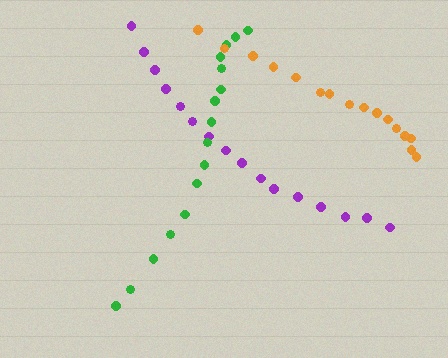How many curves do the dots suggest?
There are 3 distinct paths.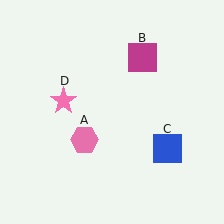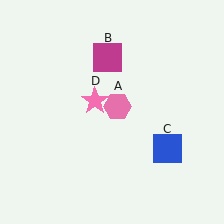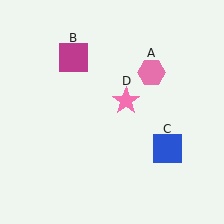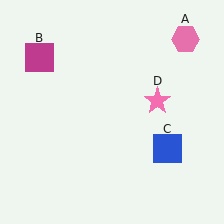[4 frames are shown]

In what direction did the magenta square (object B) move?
The magenta square (object B) moved left.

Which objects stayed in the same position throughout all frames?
Blue square (object C) remained stationary.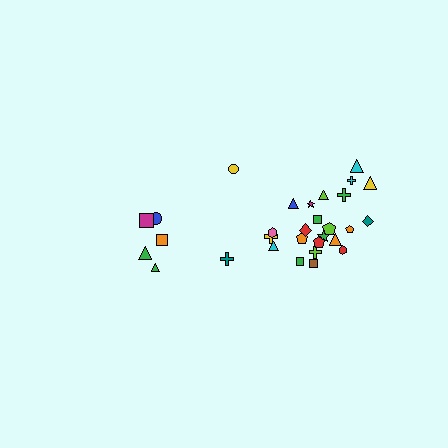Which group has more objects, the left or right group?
The right group.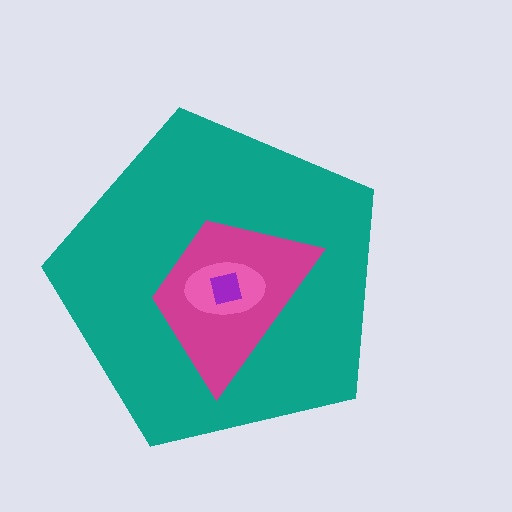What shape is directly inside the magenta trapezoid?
The pink ellipse.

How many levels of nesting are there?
4.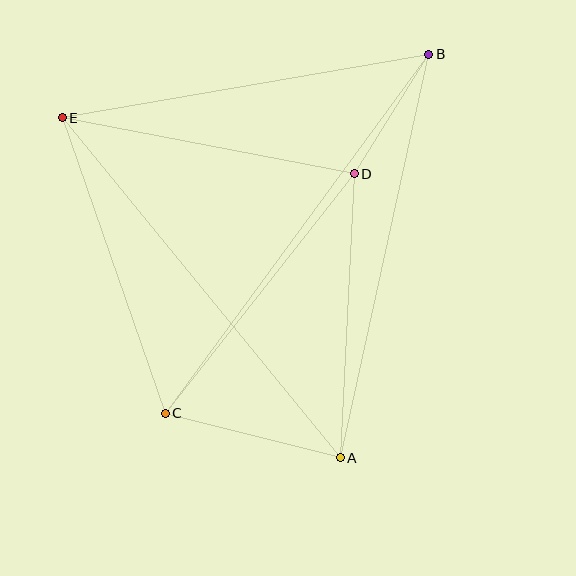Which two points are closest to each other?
Points B and D are closest to each other.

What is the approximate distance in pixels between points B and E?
The distance between B and E is approximately 372 pixels.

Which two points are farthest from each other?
Points B and C are farthest from each other.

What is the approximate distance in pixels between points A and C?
The distance between A and C is approximately 181 pixels.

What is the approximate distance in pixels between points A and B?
The distance between A and B is approximately 413 pixels.